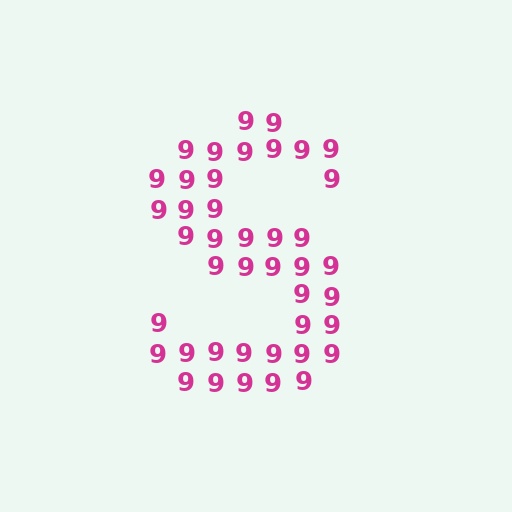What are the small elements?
The small elements are digit 9's.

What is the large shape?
The large shape is the letter S.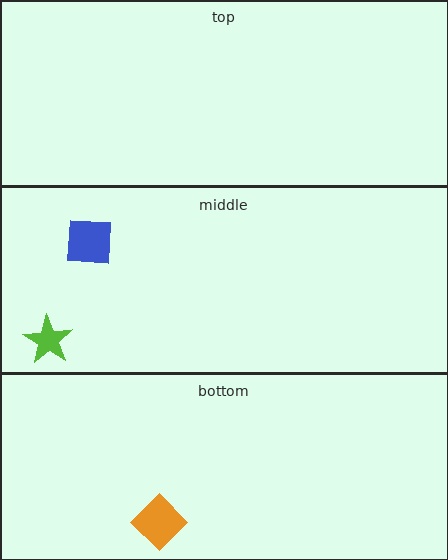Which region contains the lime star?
The middle region.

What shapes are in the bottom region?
The orange diamond.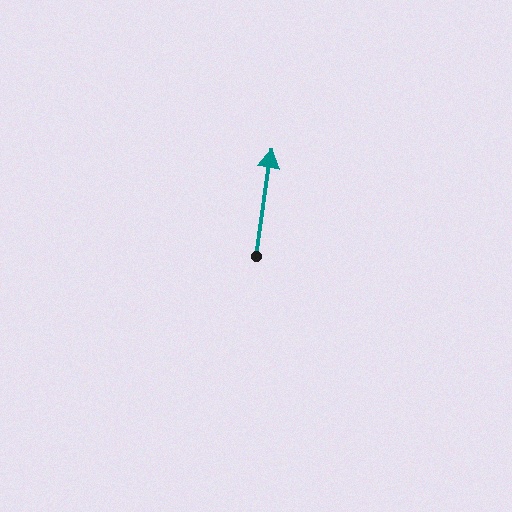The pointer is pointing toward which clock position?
Roughly 12 o'clock.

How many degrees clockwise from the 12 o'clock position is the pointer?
Approximately 8 degrees.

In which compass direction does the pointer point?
North.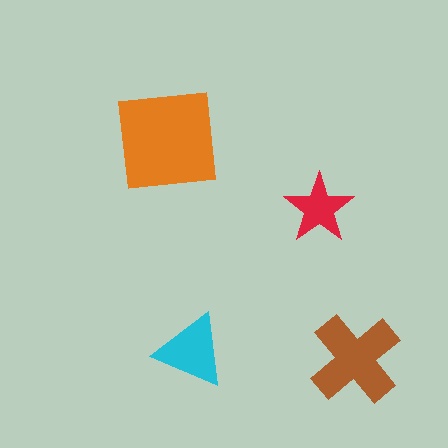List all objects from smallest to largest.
The red star, the cyan triangle, the brown cross, the orange square.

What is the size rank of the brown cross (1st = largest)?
2nd.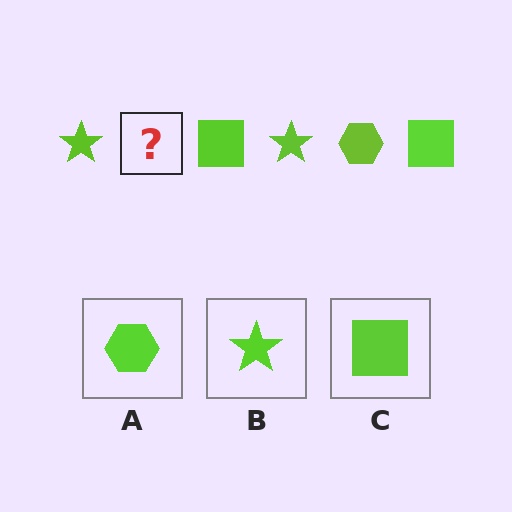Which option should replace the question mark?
Option A.